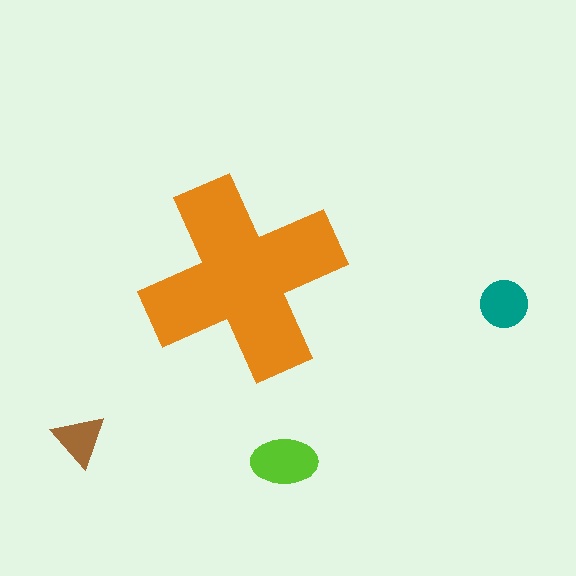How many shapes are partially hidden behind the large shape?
0 shapes are partially hidden.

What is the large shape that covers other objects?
An orange cross.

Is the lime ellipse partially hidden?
No, the lime ellipse is fully visible.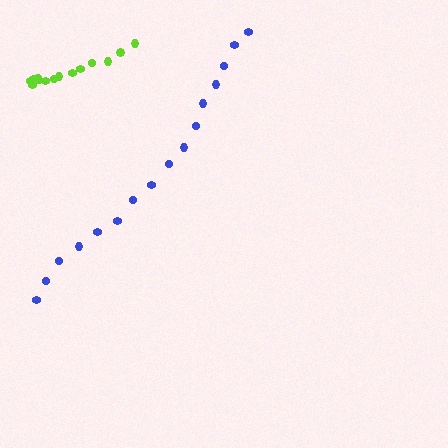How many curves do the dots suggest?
There are 2 distinct paths.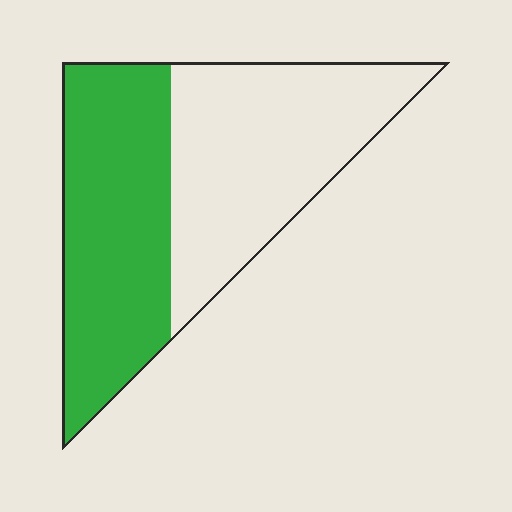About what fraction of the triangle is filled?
About one half (1/2).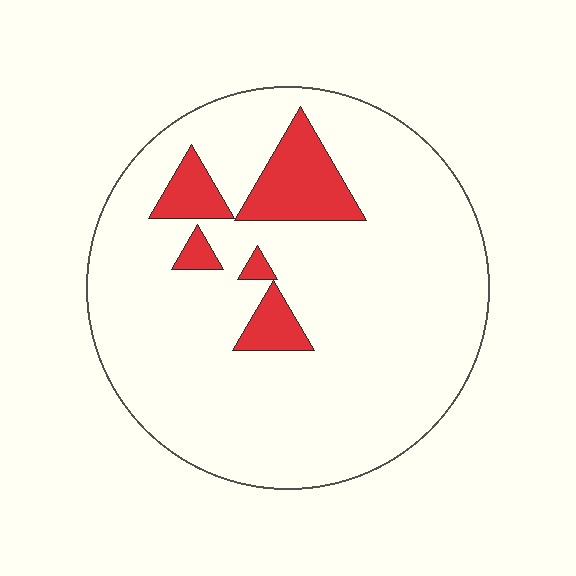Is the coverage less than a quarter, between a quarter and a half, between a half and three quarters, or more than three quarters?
Less than a quarter.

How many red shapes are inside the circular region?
5.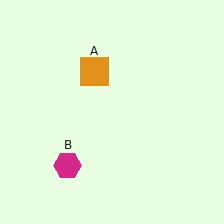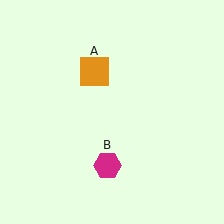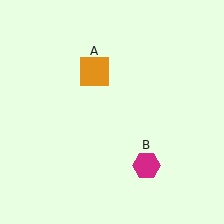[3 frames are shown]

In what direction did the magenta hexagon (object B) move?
The magenta hexagon (object B) moved right.